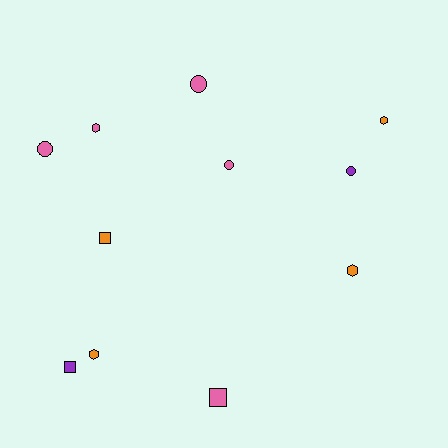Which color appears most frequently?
Pink, with 5 objects.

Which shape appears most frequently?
Circle, with 4 objects.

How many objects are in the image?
There are 11 objects.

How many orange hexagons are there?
There are 3 orange hexagons.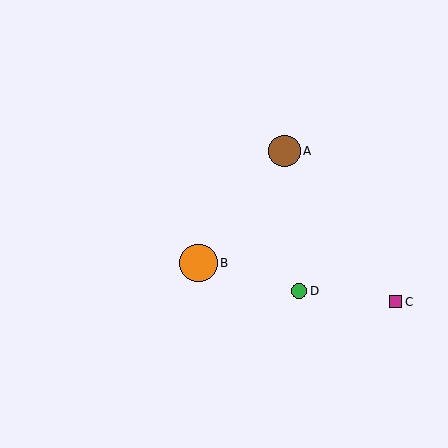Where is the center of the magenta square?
The center of the magenta square is at (396, 302).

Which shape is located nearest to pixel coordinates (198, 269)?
The orange circle (labeled B) at (199, 263) is nearest to that location.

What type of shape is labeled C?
Shape C is a magenta square.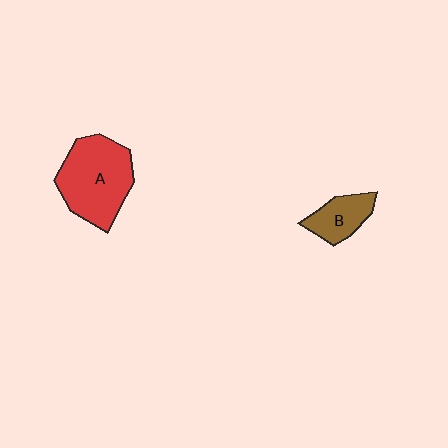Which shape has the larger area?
Shape A (red).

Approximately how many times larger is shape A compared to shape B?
Approximately 2.3 times.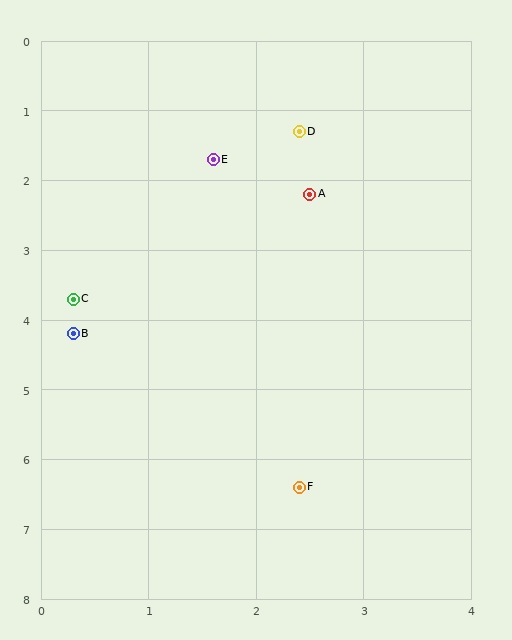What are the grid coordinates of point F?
Point F is at approximately (2.4, 6.4).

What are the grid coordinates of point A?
Point A is at approximately (2.5, 2.2).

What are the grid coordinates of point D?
Point D is at approximately (2.4, 1.3).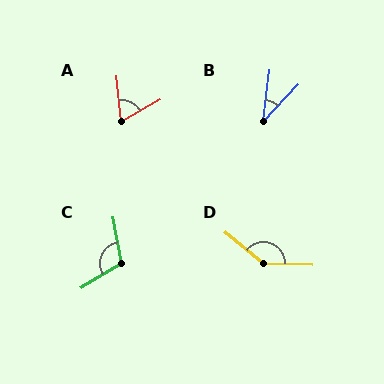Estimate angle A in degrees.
Approximately 66 degrees.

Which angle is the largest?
D, at approximately 142 degrees.